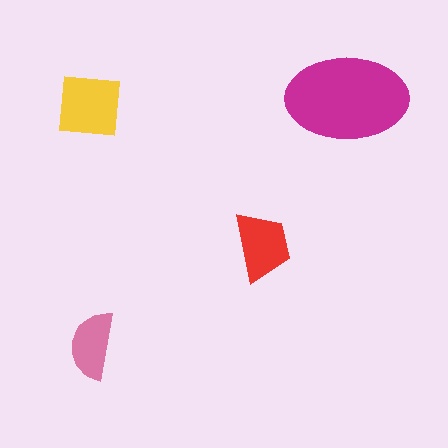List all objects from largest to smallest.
The magenta ellipse, the yellow square, the red trapezoid, the pink semicircle.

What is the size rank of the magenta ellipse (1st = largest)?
1st.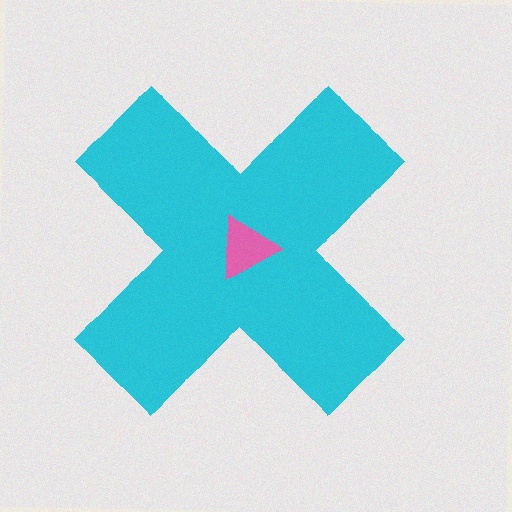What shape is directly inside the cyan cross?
The pink triangle.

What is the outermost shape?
The cyan cross.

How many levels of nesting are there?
2.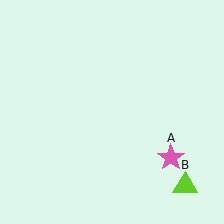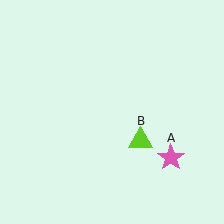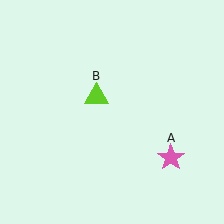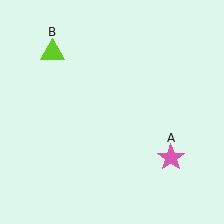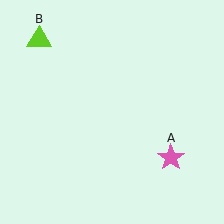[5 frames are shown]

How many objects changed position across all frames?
1 object changed position: lime triangle (object B).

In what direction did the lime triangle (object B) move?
The lime triangle (object B) moved up and to the left.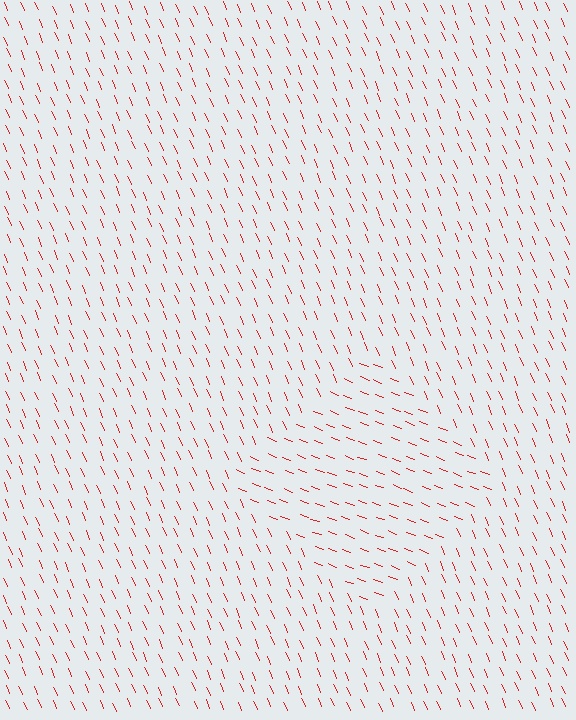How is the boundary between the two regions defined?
The boundary is defined purely by a change in line orientation (approximately 45 degrees difference). All lines are the same color and thickness.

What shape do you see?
I see a diamond.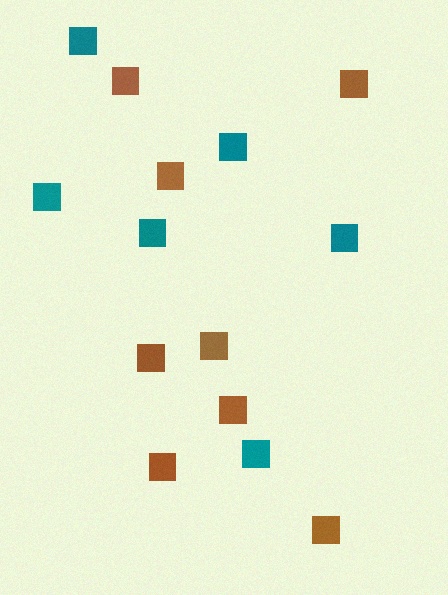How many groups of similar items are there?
There are 2 groups: one group of teal squares (6) and one group of brown squares (8).